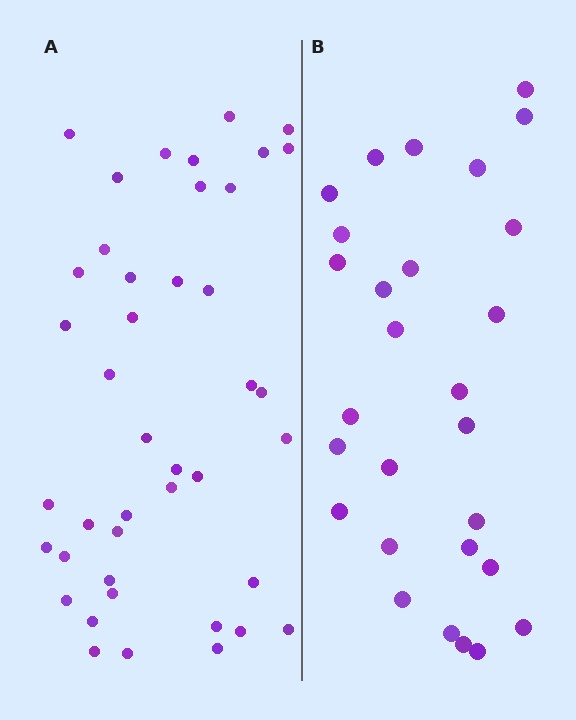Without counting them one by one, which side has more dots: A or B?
Region A (the left region) has more dots.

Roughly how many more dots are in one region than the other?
Region A has approximately 15 more dots than region B.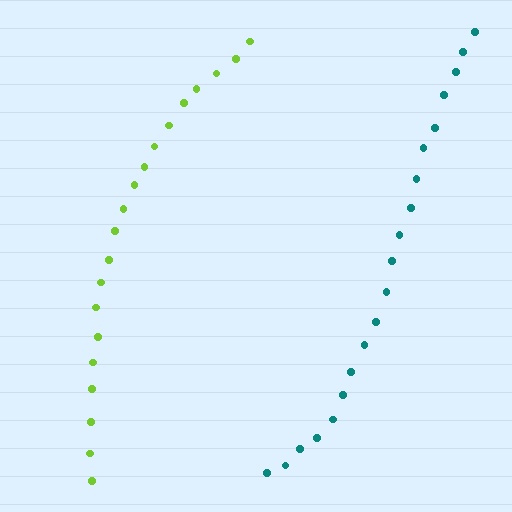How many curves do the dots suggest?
There are 2 distinct paths.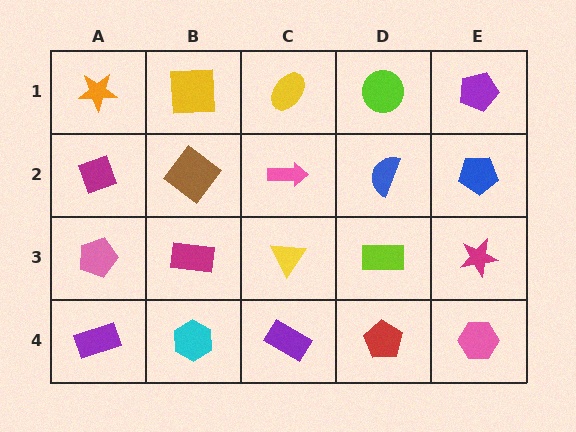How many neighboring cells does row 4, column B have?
3.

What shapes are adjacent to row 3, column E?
A blue pentagon (row 2, column E), a pink hexagon (row 4, column E), a lime rectangle (row 3, column D).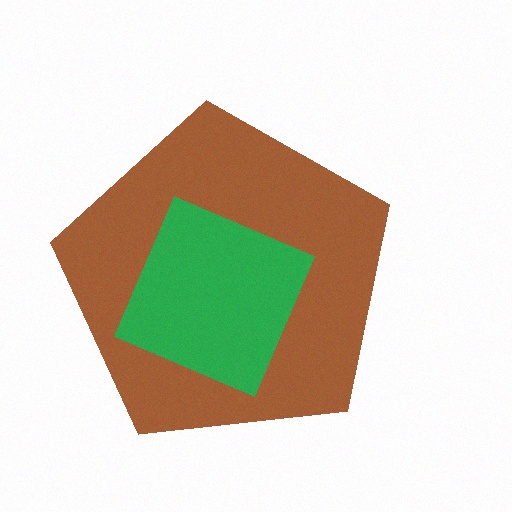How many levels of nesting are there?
2.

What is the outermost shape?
The brown pentagon.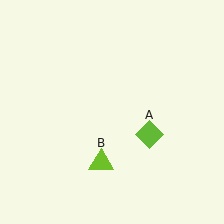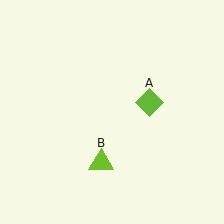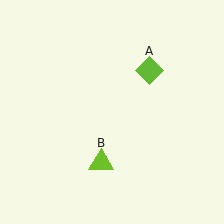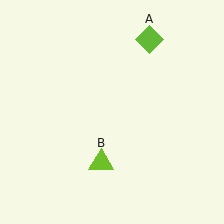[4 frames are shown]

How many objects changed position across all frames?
1 object changed position: lime diamond (object A).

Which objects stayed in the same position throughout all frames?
Lime triangle (object B) remained stationary.